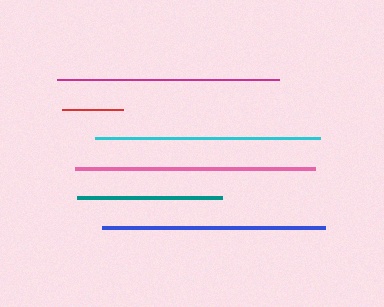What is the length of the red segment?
The red segment is approximately 61 pixels long.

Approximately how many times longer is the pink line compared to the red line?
The pink line is approximately 3.9 times the length of the red line.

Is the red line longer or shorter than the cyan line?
The cyan line is longer than the red line.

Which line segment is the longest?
The pink line is the longest at approximately 240 pixels.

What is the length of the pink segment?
The pink segment is approximately 240 pixels long.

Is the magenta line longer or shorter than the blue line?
The blue line is longer than the magenta line.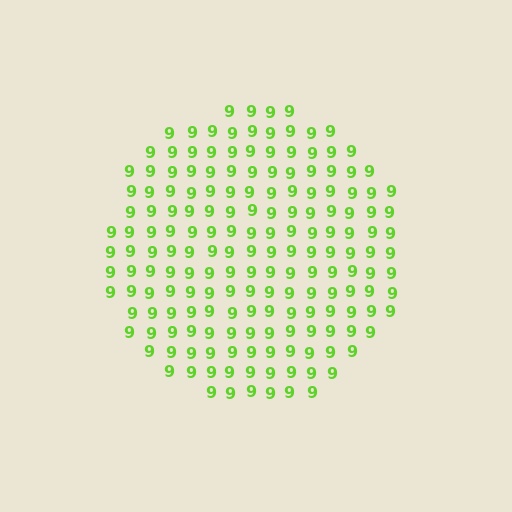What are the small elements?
The small elements are digit 9's.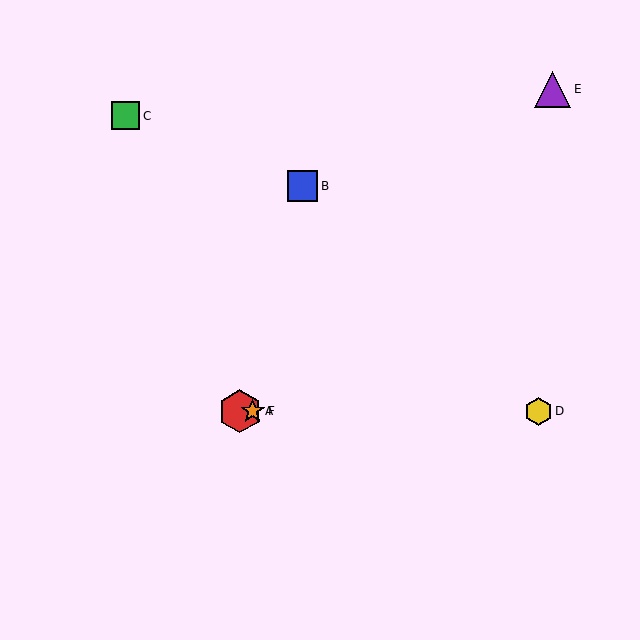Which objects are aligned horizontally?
Objects A, D, F are aligned horizontally.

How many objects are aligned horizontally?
3 objects (A, D, F) are aligned horizontally.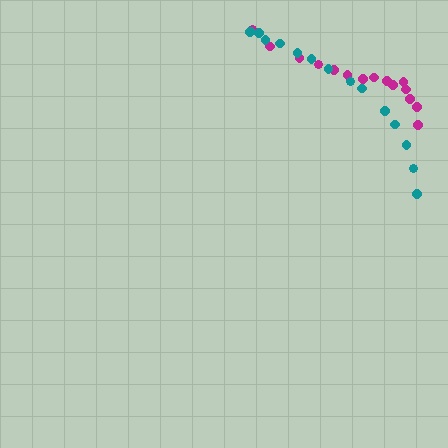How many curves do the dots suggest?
There are 2 distinct paths.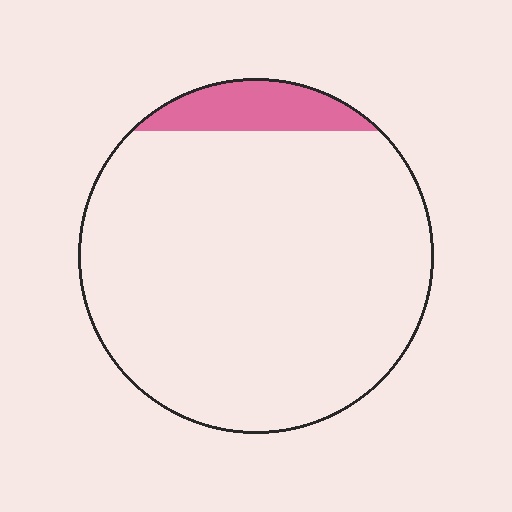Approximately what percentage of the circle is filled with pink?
Approximately 10%.